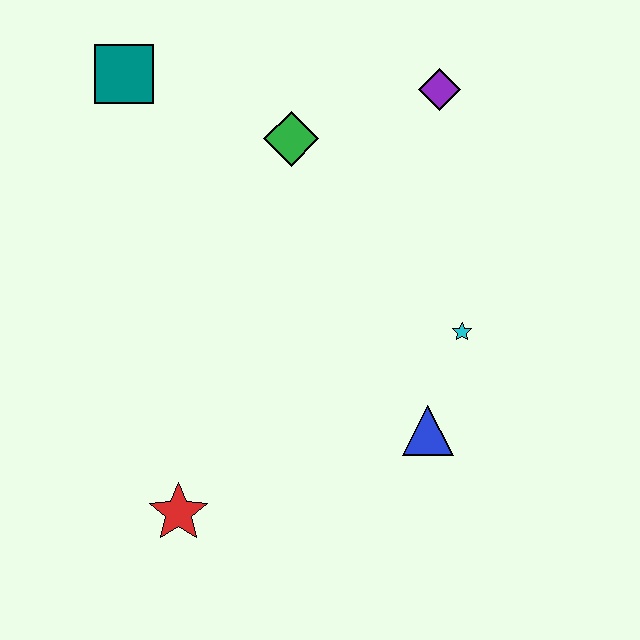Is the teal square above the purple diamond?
Yes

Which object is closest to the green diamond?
The purple diamond is closest to the green diamond.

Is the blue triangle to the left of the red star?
No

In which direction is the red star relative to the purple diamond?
The red star is below the purple diamond.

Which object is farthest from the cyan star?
The teal square is farthest from the cyan star.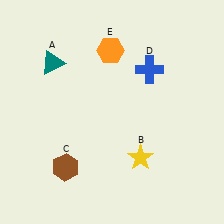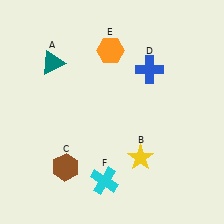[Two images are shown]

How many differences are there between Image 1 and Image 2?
There is 1 difference between the two images.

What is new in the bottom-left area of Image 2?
A cyan cross (F) was added in the bottom-left area of Image 2.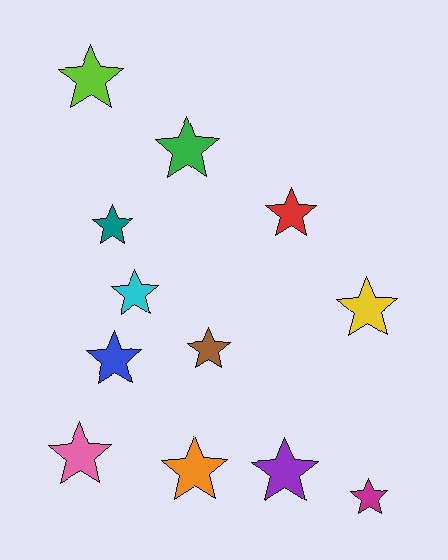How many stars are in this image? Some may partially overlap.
There are 12 stars.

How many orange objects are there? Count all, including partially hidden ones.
There is 1 orange object.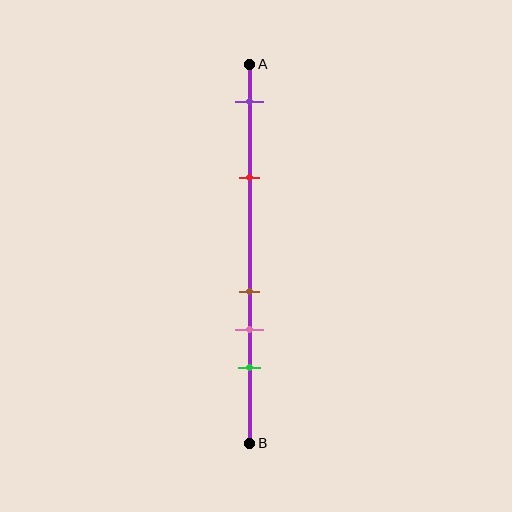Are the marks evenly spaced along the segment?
No, the marks are not evenly spaced.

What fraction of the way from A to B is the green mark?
The green mark is approximately 80% (0.8) of the way from A to B.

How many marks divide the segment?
There are 5 marks dividing the segment.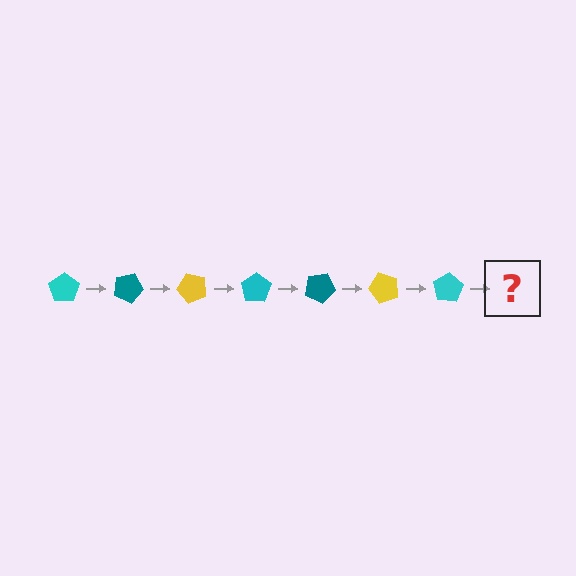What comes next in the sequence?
The next element should be a teal pentagon, rotated 175 degrees from the start.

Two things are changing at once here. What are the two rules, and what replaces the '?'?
The two rules are that it rotates 25 degrees each step and the color cycles through cyan, teal, and yellow. The '?' should be a teal pentagon, rotated 175 degrees from the start.